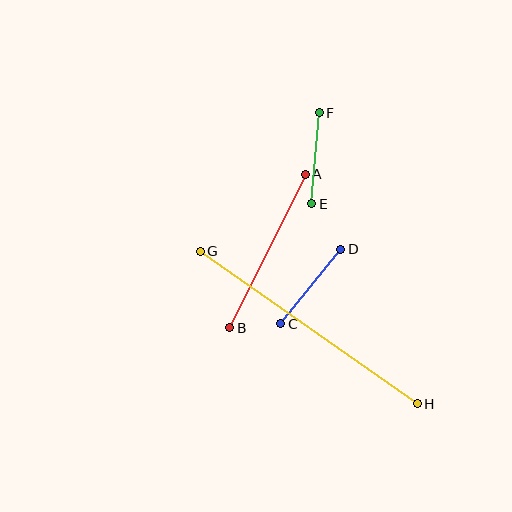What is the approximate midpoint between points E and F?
The midpoint is at approximately (315, 158) pixels.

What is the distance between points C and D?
The distance is approximately 96 pixels.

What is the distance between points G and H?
The distance is approximately 266 pixels.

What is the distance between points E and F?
The distance is approximately 91 pixels.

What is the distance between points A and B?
The distance is approximately 171 pixels.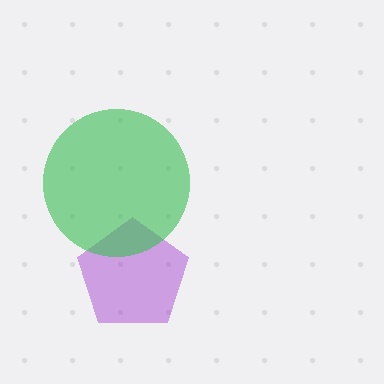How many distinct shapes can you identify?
There are 2 distinct shapes: a purple pentagon, a green circle.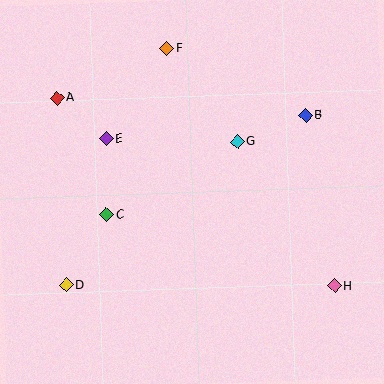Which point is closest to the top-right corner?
Point B is closest to the top-right corner.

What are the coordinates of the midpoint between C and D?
The midpoint between C and D is at (86, 250).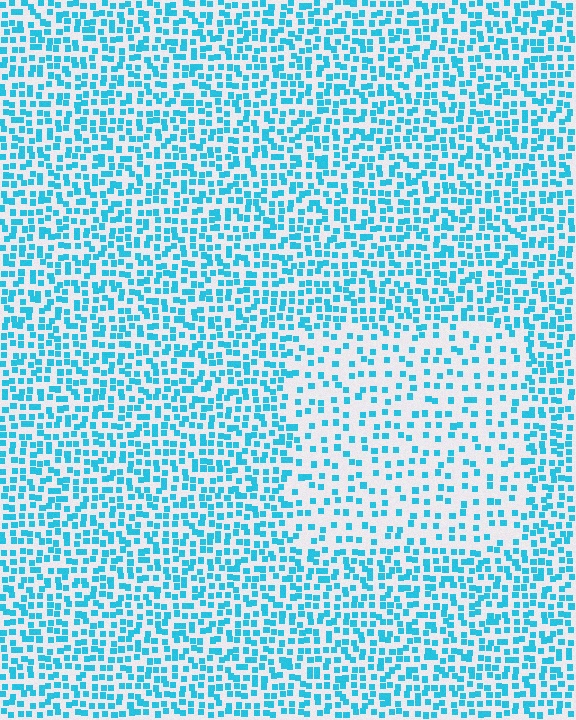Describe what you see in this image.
The image contains small cyan elements arranged at two different densities. A rectangle-shaped region is visible where the elements are less densely packed than the surrounding area.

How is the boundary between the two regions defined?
The boundary is defined by a change in element density (approximately 2.0x ratio). All elements are the same color, size, and shape.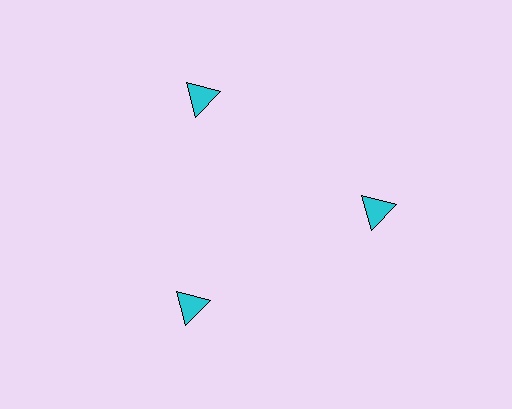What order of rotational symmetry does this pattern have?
This pattern has 3-fold rotational symmetry.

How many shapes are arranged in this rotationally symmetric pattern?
There are 3 shapes, arranged in 3 groups of 1.